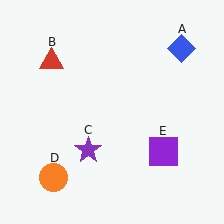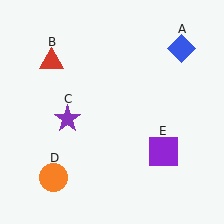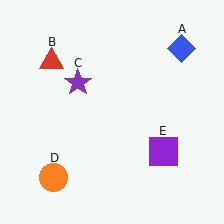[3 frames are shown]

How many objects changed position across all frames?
1 object changed position: purple star (object C).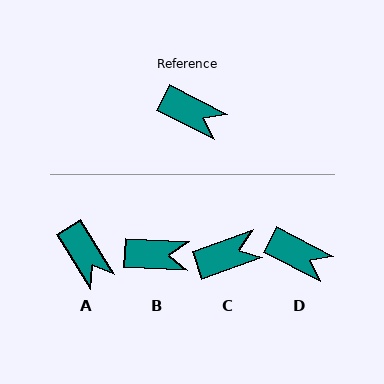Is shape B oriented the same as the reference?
No, it is off by about 23 degrees.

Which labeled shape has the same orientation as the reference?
D.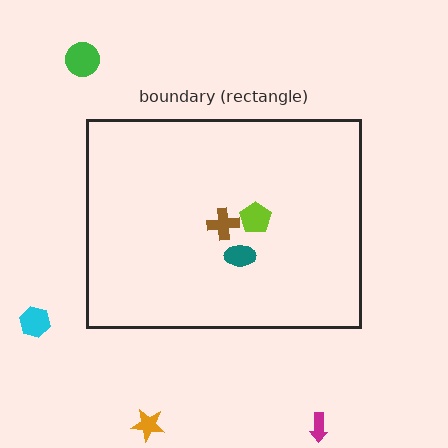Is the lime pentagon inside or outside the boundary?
Inside.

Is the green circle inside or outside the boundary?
Outside.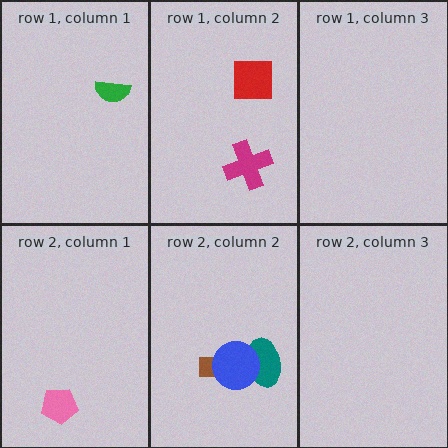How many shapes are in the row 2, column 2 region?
3.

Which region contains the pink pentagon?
The row 2, column 1 region.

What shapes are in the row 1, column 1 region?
The green semicircle.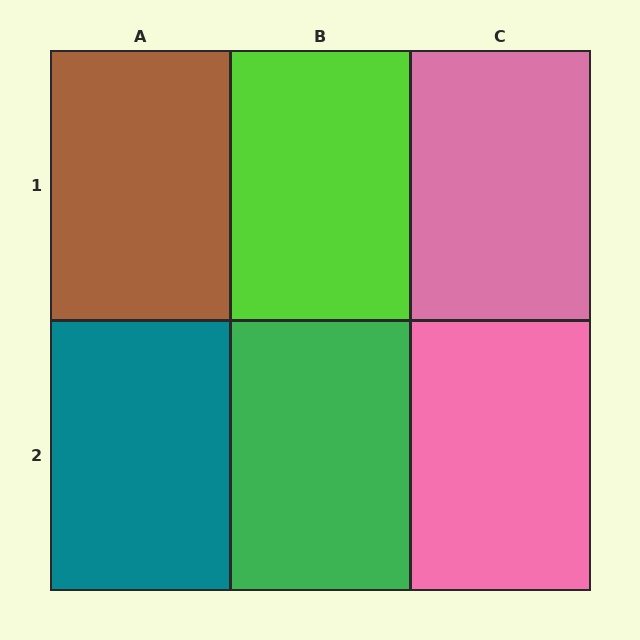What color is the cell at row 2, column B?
Green.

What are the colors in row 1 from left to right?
Brown, lime, pink.